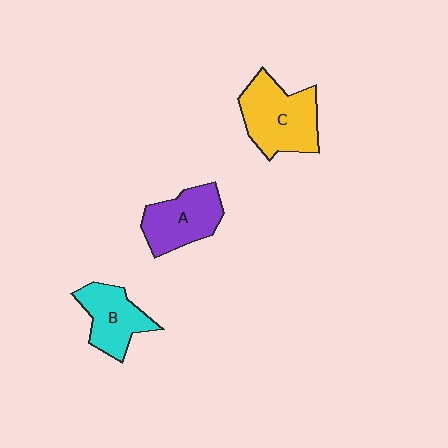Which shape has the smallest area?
Shape B (cyan).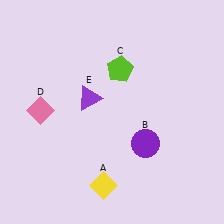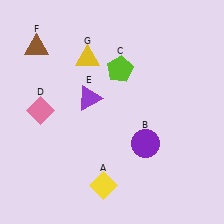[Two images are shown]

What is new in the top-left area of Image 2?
A yellow triangle (G) was added in the top-left area of Image 2.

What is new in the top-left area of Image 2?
A brown triangle (F) was added in the top-left area of Image 2.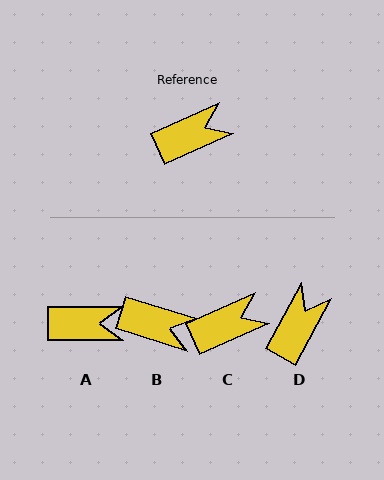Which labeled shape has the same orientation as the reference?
C.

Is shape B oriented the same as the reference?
No, it is off by about 41 degrees.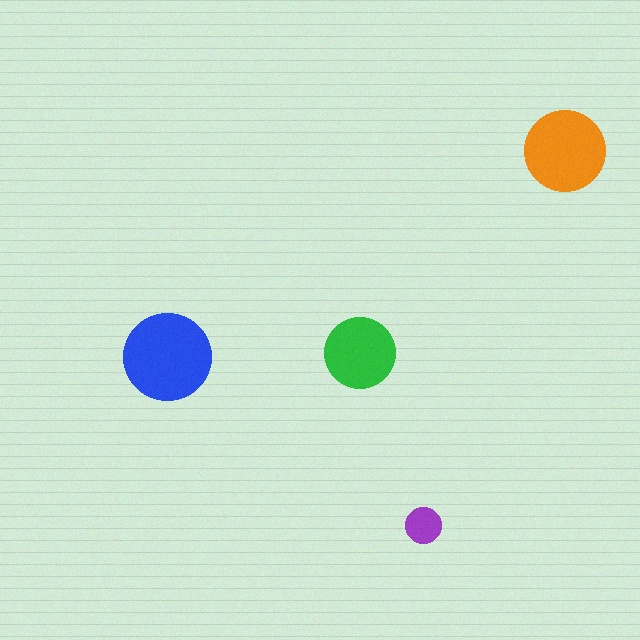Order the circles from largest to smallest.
the blue one, the orange one, the green one, the purple one.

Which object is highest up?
The orange circle is topmost.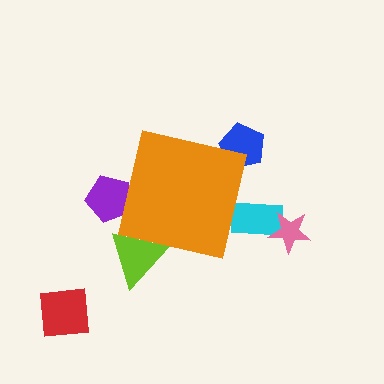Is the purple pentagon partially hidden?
Yes, the purple pentagon is partially hidden behind the orange square.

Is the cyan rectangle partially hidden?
Yes, the cyan rectangle is partially hidden behind the orange square.